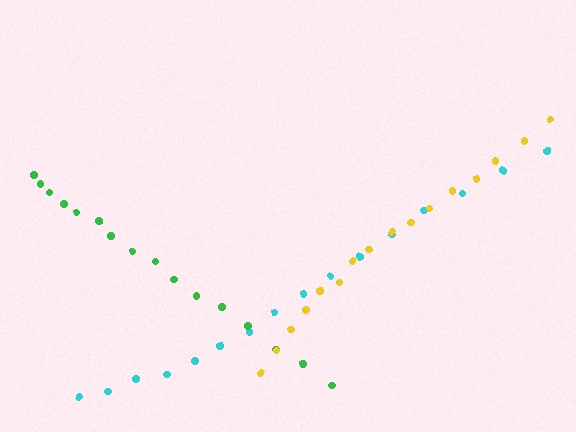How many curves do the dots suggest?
There are 3 distinct paths.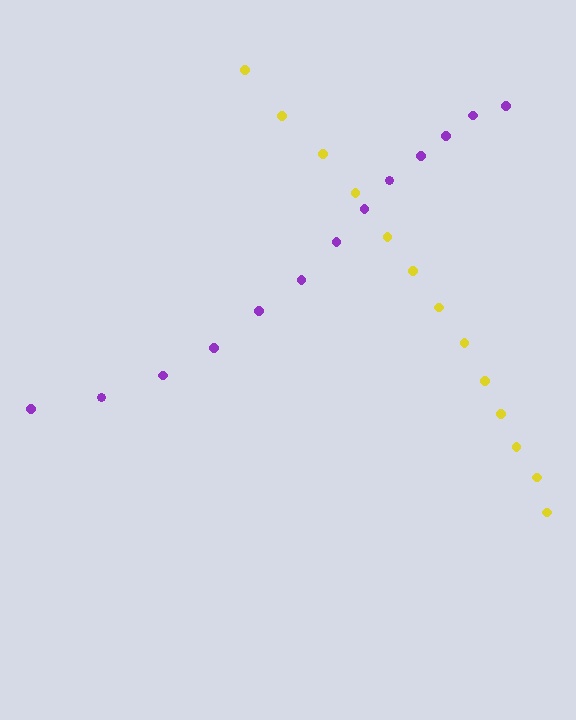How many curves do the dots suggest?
There are 2 distinct paths.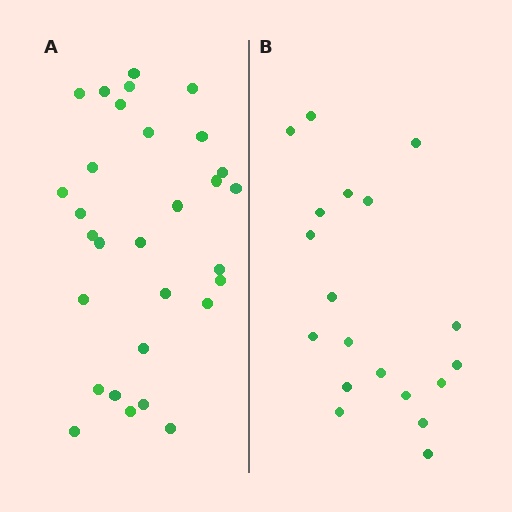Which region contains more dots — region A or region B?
Region A (the left region) has more dots.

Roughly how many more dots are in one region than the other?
Region A has roughly 12 or so more dots than region B.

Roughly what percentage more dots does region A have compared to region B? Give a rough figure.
About 60% more.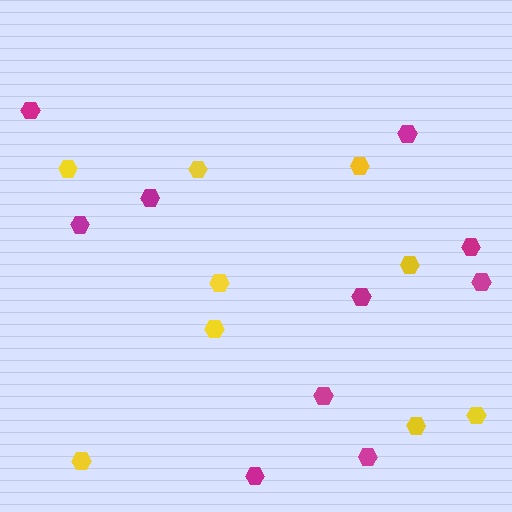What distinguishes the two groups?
There are 2 groups: one group of yellow hexagons (9) and one group of magenta hexagons (10).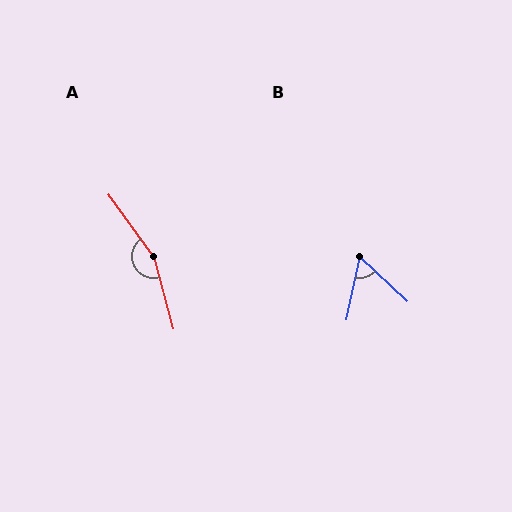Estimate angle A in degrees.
Approximately 159 degrees.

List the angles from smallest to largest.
B (59°), A (159°).